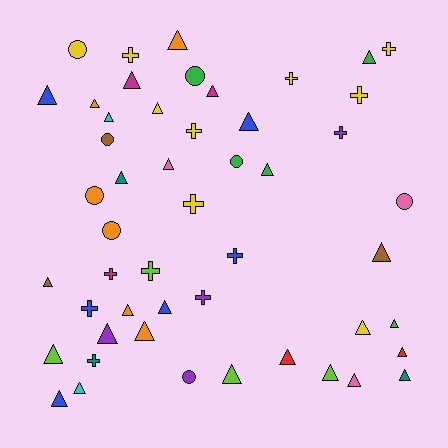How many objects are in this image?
There are 50 objects.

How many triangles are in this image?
There are 29 triangles.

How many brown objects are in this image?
There are 3 brown objects.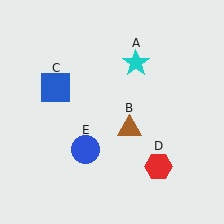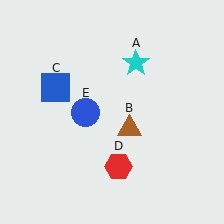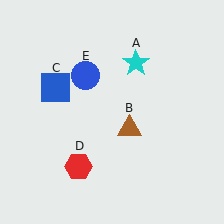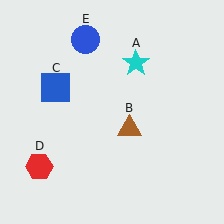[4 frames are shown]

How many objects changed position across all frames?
2 objects changed position: red hexagon (object D), blue circle (object E).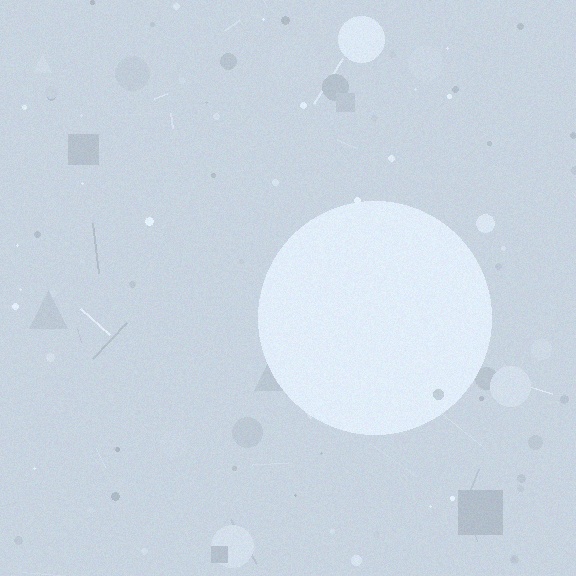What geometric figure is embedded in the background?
A circle is embedded in the background.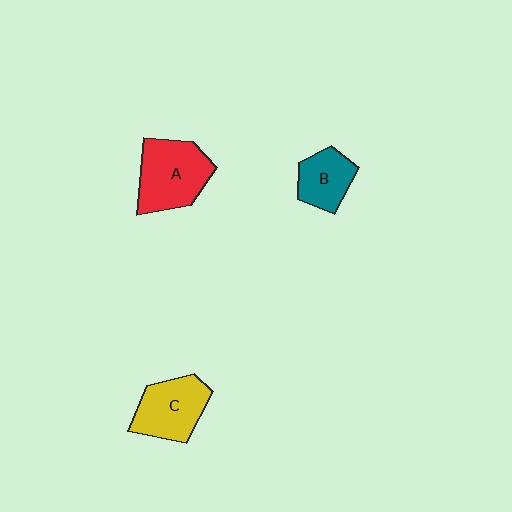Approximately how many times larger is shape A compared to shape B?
Approximately 1.6 times.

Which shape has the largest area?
Shape A (red).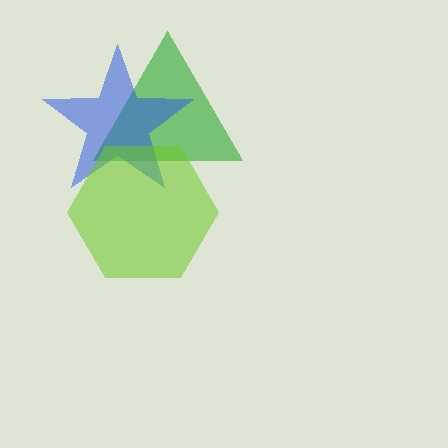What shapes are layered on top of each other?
The layered shapes are: a green triangle, a blue star, a lime hexagon.